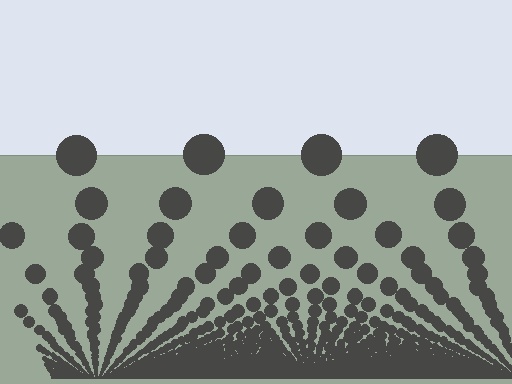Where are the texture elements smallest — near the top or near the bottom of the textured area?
Near the bottom.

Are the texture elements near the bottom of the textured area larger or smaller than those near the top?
Smaller. The gradient is inverted — elements near the bottom are smaller and denser.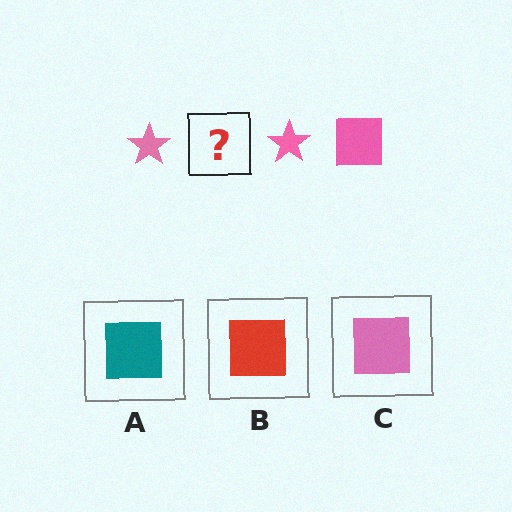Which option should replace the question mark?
Option C.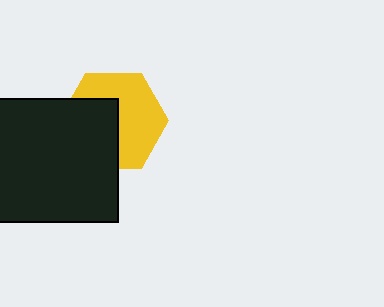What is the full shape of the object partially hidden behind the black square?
The partially hidden object is a yellow hexagon.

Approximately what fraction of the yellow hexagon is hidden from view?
Roughly 45% of the yellow hexagon is hidden behind the black square.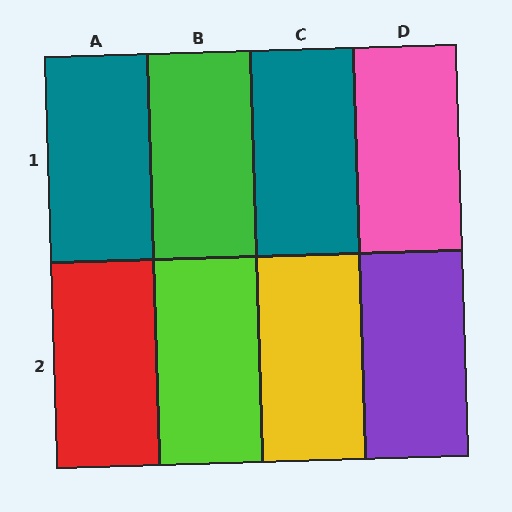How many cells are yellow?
1 cell is yellow.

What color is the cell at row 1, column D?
Pink.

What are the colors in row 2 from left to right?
Red, lime, yellow, purple.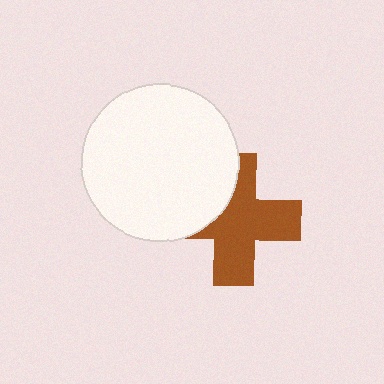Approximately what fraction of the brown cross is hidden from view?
Roughly 31% of the brown cross is hidden behind the white circle.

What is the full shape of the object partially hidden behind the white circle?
The partially hidden object is a brown cross.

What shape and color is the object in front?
The object in front is a white circle.